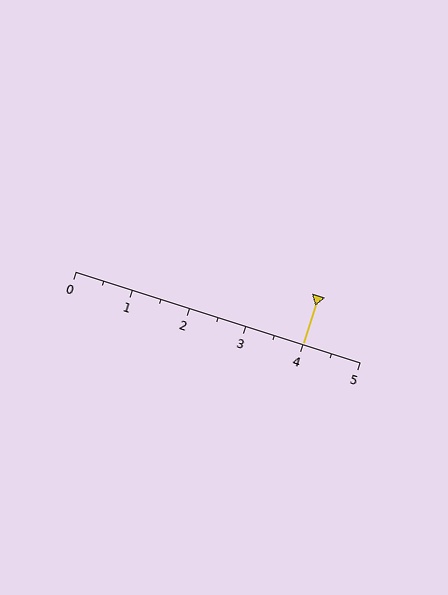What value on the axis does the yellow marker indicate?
The marker indicates approximately 4.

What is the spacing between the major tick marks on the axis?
The major ticks are spaced 1 apart.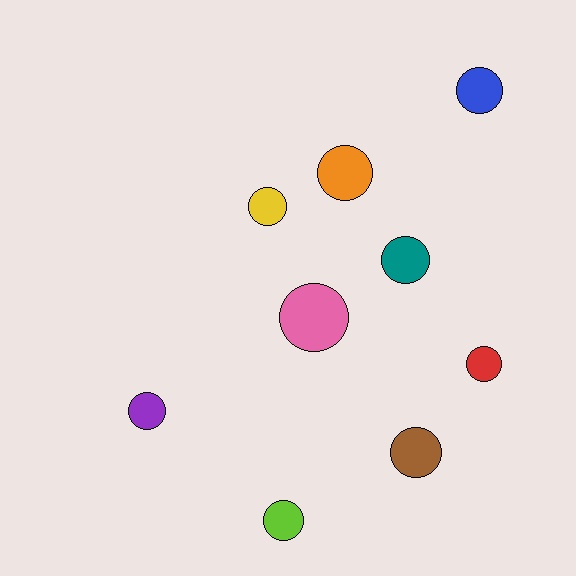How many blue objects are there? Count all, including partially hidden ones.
There is 1 blue object.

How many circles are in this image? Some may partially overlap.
There are 9 circles.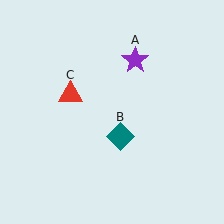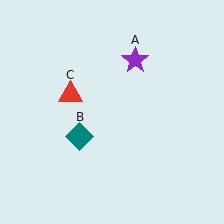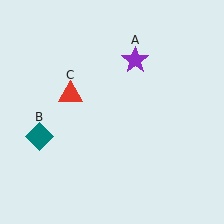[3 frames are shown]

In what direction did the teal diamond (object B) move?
The teal diamond (object B) moved left.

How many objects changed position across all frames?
1 object changed position: teal diamond (object B).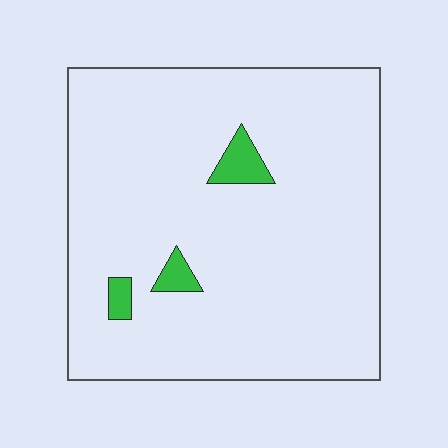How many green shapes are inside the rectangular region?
3.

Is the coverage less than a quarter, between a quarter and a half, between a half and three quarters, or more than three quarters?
Less than a quarter.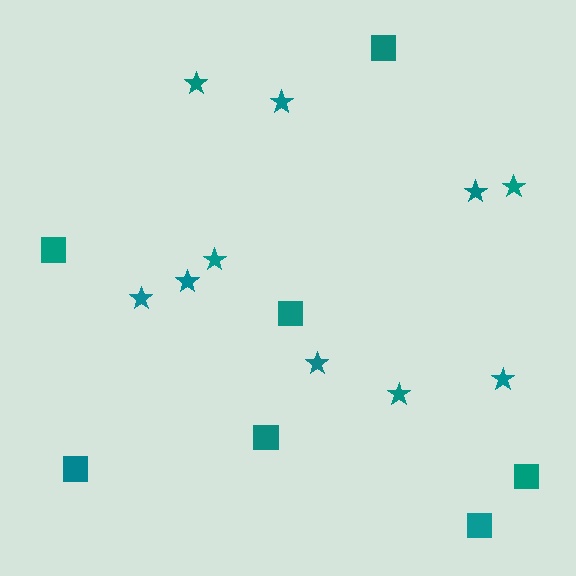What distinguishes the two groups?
There are 2 groups: one group of stars (10) and one group of squares (7).